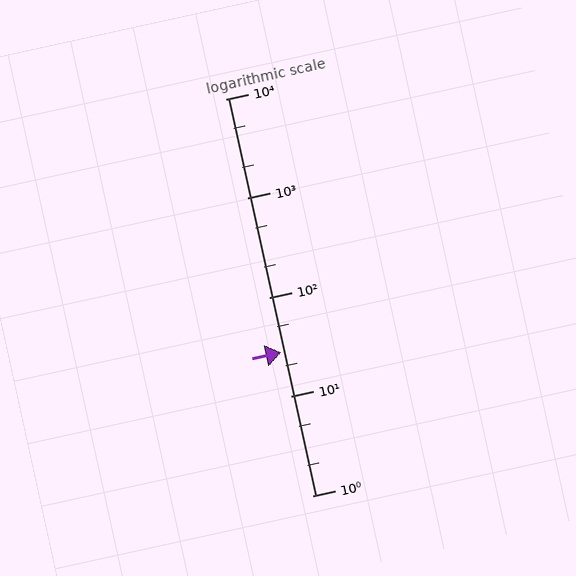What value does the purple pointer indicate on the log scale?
The pointer indicates approximately 28.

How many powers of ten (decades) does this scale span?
The scale spans 4 decades, from 1 to 10000.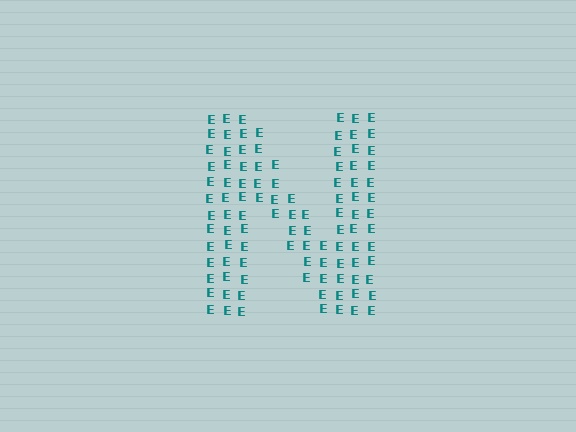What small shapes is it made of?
It is made of small letter E's.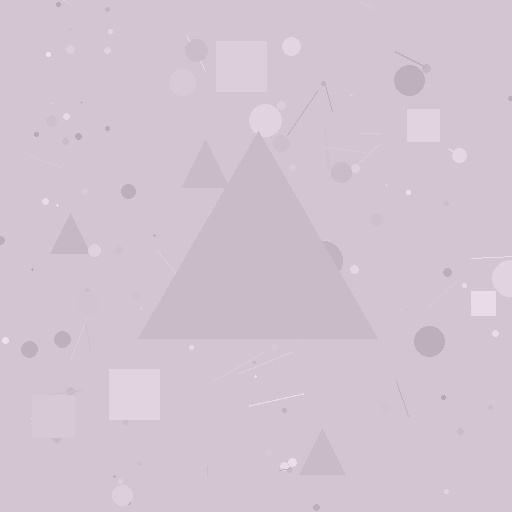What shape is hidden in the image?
A triangle is hidden in the image.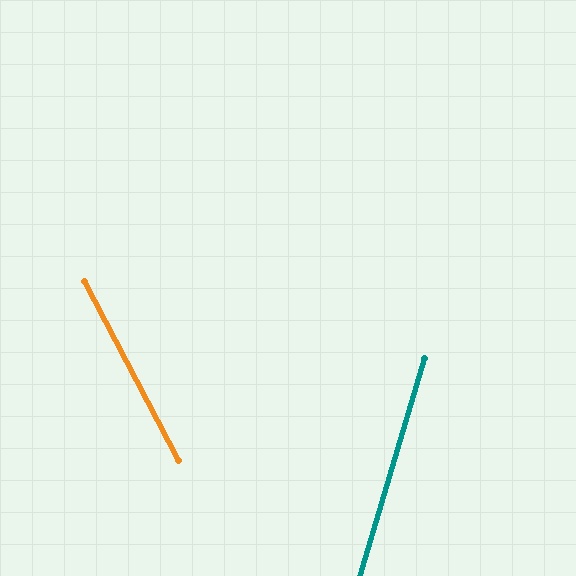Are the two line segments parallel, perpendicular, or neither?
Neither parallel nor perpendicular — they differ by about 44°.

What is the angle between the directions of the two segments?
Approximately 44 degrees.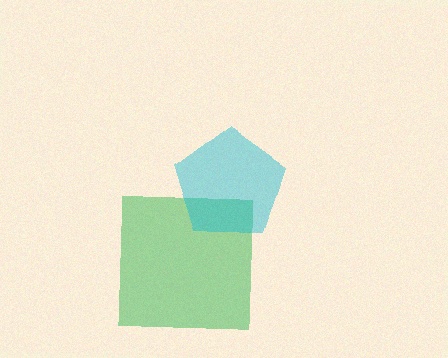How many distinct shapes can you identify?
There are 2 distinct shapes: a green square, a cyan pentagon.